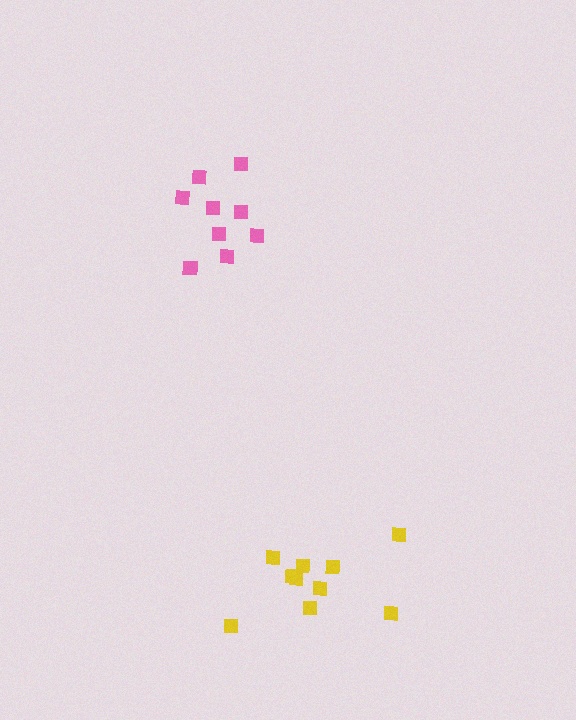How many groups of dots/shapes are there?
There are 2 groups.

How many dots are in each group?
Group 1: 9 dots, Group 2: 10 dots (19 total).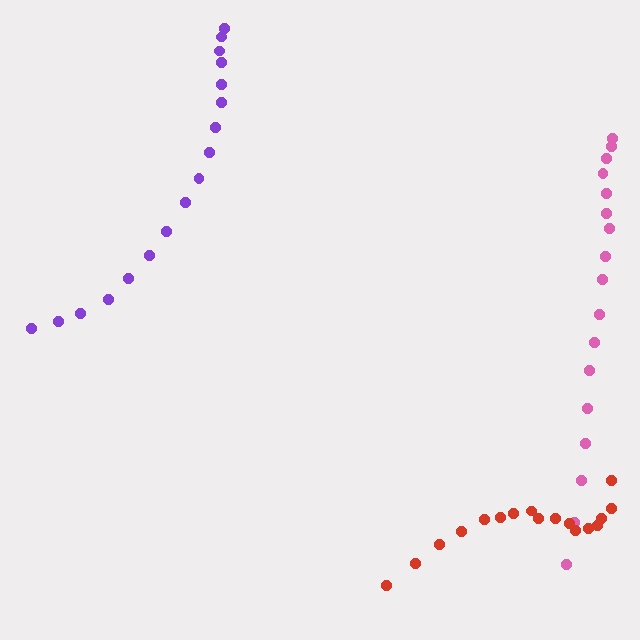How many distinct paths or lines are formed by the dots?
There are 3 distinct paths.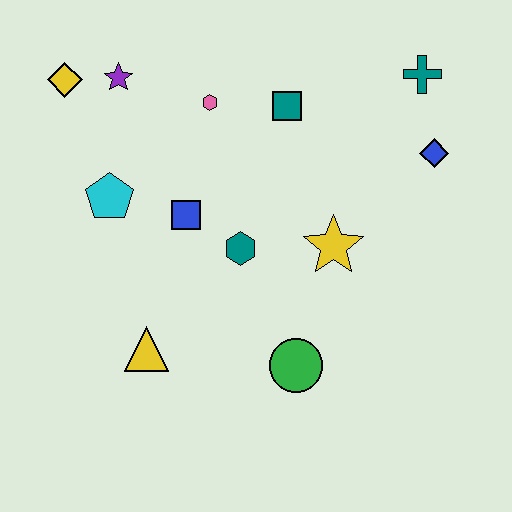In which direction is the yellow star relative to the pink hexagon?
The yellow star is below the pink hexagon.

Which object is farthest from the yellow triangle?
The teal cross is farthest from the yellow triangle.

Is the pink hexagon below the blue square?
No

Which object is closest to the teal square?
The pink hexagon is closest to the teal square.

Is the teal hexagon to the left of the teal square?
Yes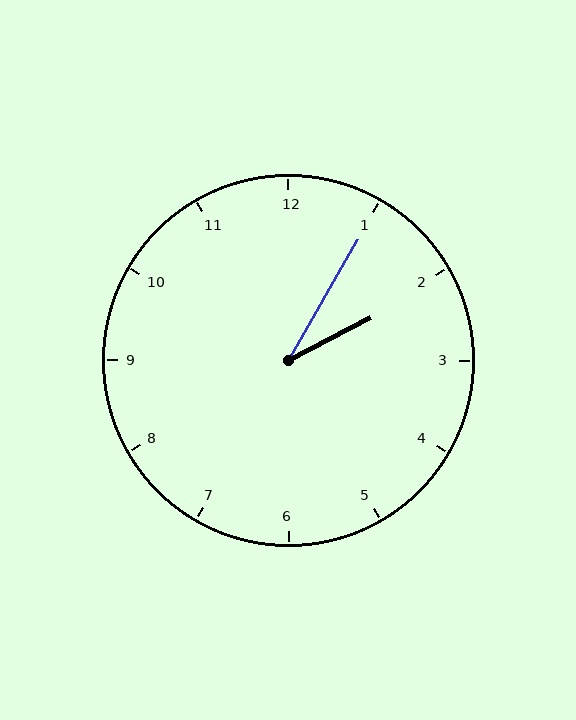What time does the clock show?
2:05.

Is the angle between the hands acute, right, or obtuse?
It is acute.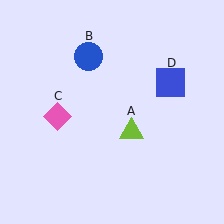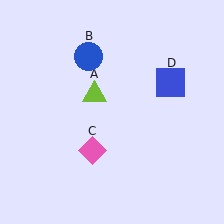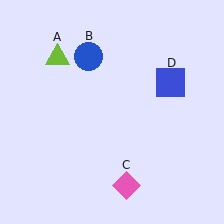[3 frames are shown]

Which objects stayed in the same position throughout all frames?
Blue circle (object B) and blue square (object D) remained stationary.